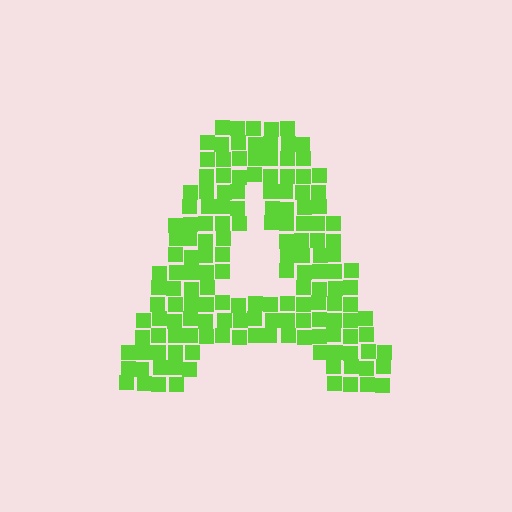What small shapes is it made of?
It is made of small squares.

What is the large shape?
The large shape is the letter A.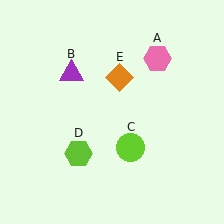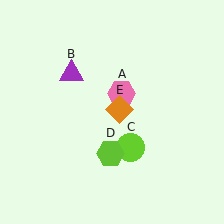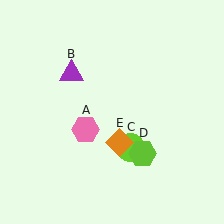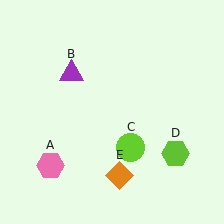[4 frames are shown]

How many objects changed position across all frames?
3 objects changed position: pink hexagon (object A), lime hexagon (object D), orange diamond (object E).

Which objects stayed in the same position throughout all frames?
Purple triangle (object B) and lime circle (object C) remained stationary.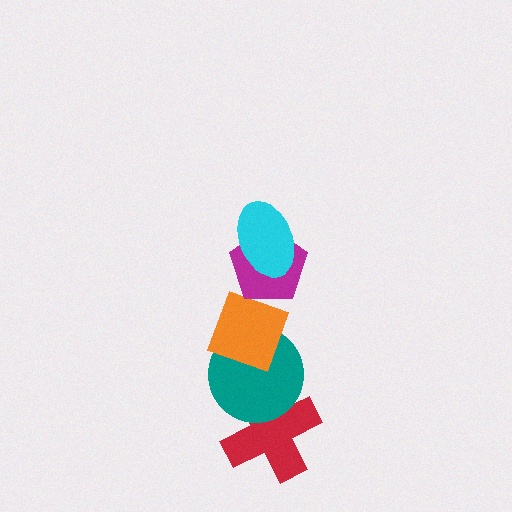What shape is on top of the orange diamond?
The magenta pentagon is on top of the orange diamond.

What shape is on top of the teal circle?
The orange diamond is on top of the teal circle.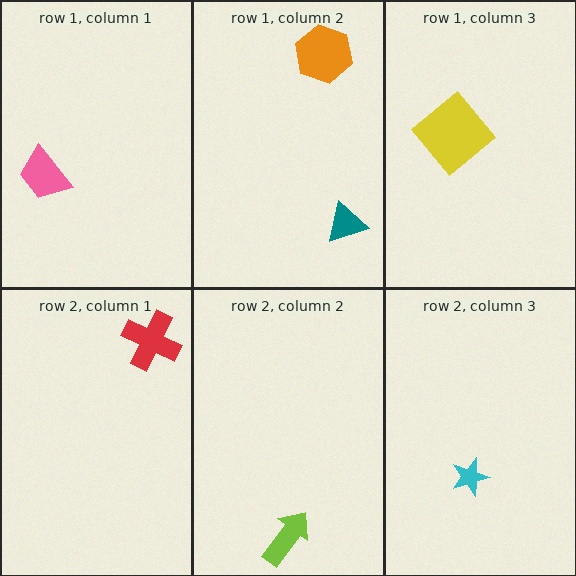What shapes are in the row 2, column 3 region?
The cyan star.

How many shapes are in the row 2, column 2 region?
1.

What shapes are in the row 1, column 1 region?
The pink trapezoid.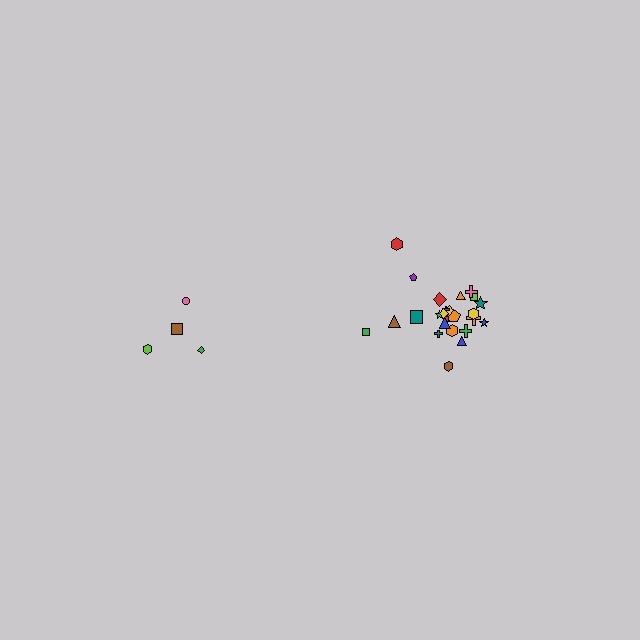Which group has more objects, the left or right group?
The right group.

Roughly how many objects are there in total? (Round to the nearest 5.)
Roughly 30 objects in total.